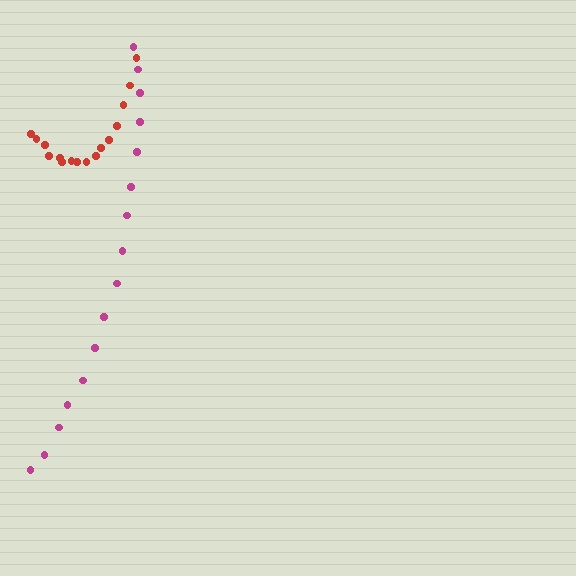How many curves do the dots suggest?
There are 2 distinct paths.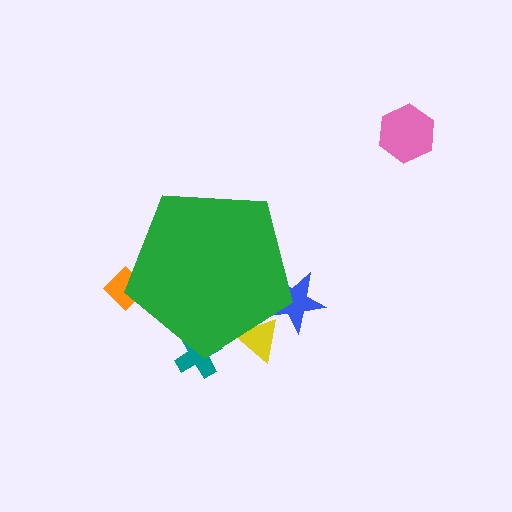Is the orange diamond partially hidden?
Yes, the orange diamond is partially hidden behind the green pentagon.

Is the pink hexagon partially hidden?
No, the pink hexagon is fully visible.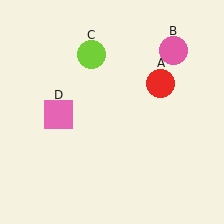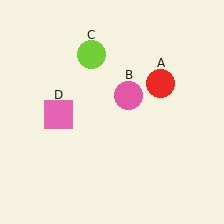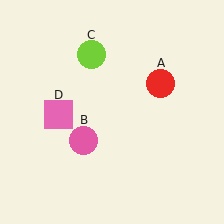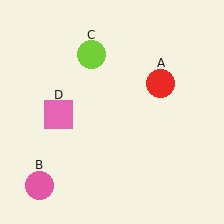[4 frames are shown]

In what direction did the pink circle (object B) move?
The pink circle (object B) moved down and to the left.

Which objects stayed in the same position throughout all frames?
Red circle (object A) and lime circle (object C) and pink square (object D) remained stationary.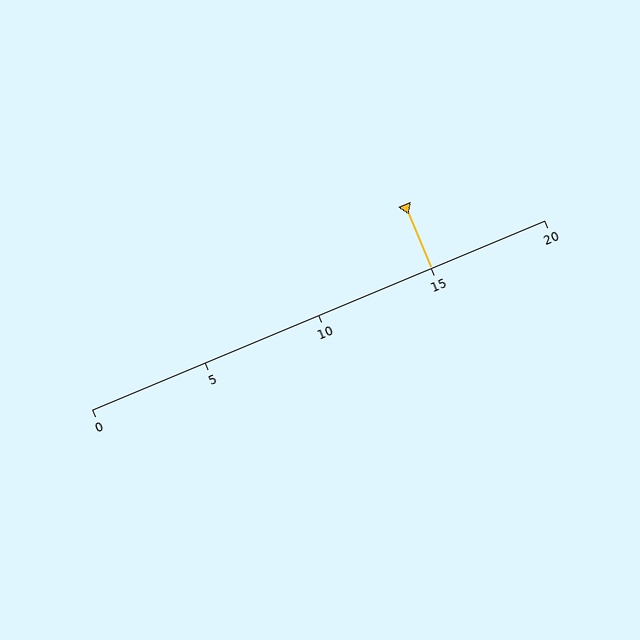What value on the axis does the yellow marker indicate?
The marker indicates approximately 15.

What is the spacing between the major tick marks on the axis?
The major ticks are spaced 5 apart.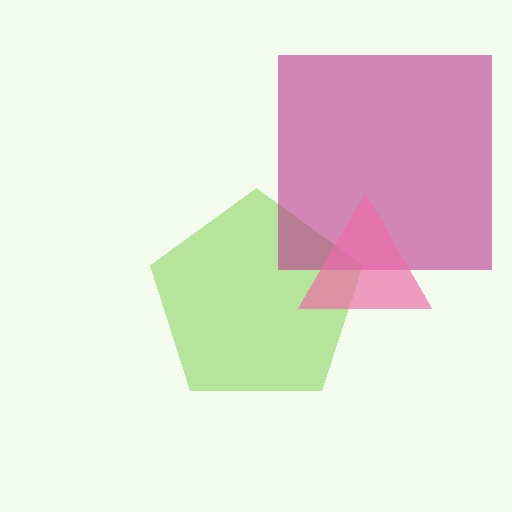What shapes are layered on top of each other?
The layered shapes are: a lime pentagon, a magenta square, a pink triangle.